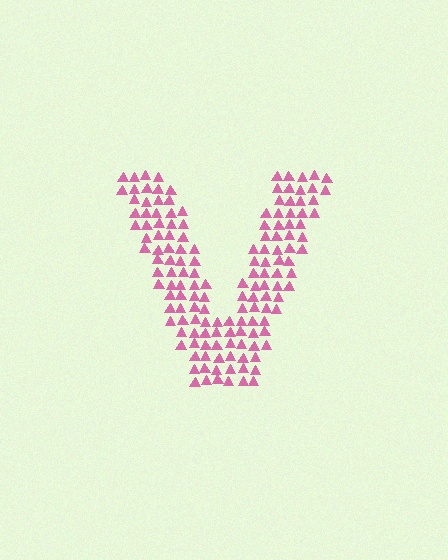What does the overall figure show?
The overall figure shows the letter V.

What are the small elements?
The small elements are triangles.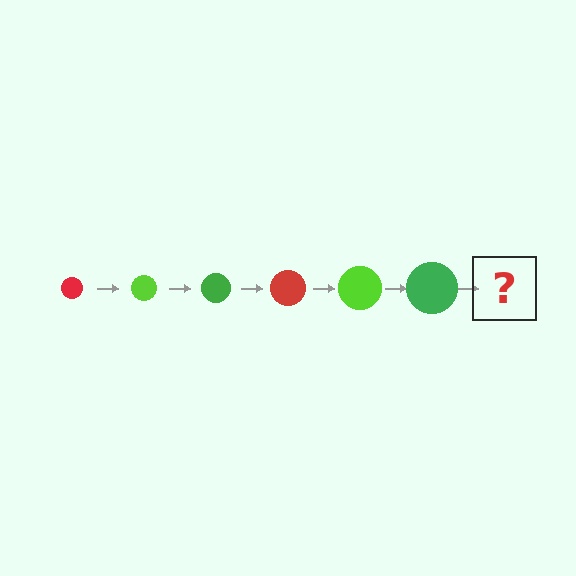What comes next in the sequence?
The next element should be a red circle, larger than the previous one.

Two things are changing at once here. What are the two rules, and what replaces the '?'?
The two rules are that the circle grows larger each step and the color cycles through red, lime, and green. The '?' should be a red circle, larger than the previous one.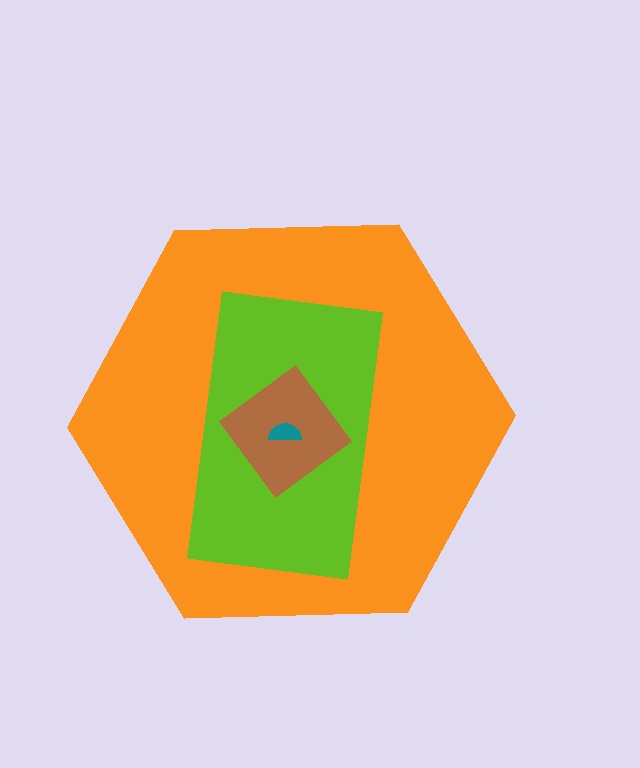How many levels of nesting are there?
4.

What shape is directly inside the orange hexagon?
The lime rectangle.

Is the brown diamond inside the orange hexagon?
Yes.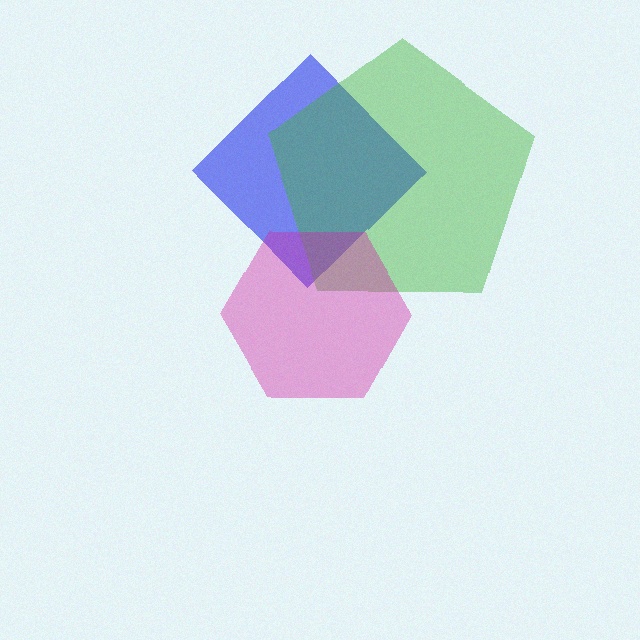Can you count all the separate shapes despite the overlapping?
Yes, there are 3 separate shapes.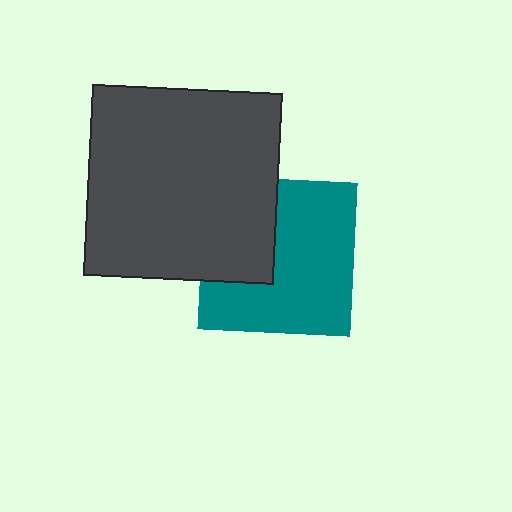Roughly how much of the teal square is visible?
Most of it is visible (roughly 66%).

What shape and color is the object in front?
The object in front is a dark gray square.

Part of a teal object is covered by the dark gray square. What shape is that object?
It is a square.